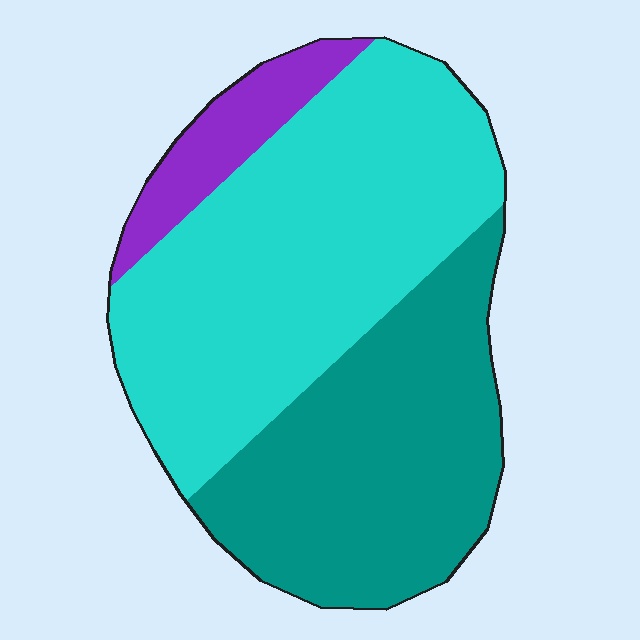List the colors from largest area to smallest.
From largest to smallest: cyan, teal, purple.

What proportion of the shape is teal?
Teal covers around 40% of the shape.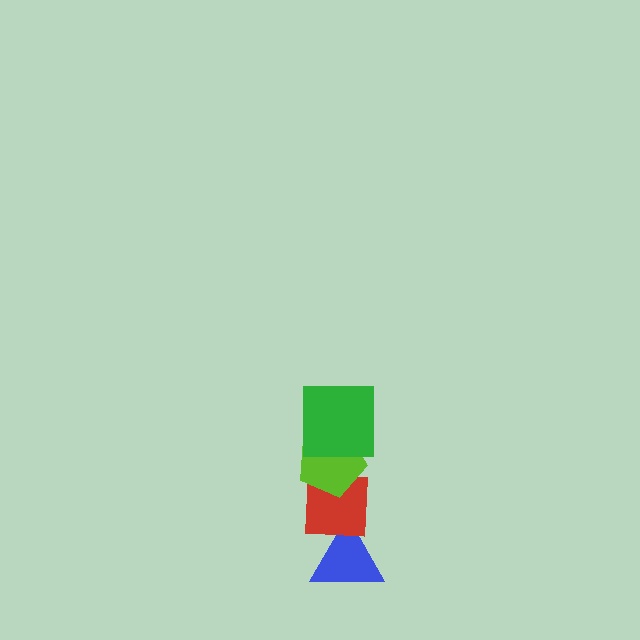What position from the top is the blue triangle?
The blue triangle is 4th from the top.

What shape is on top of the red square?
The lime pentagon is on top of the red square.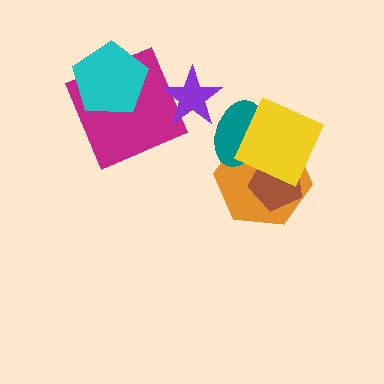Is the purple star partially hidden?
Yes, it is partially covered by another shape.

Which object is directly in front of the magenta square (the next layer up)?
The cyan pentagon is directly in front of the magenta square.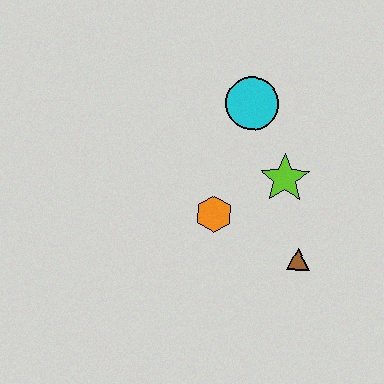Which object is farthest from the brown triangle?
The cyan circle is farthest from the brown triangle.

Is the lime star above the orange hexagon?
Yes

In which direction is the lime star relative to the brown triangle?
The lime star is above the brown triangle.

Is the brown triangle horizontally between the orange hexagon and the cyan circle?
No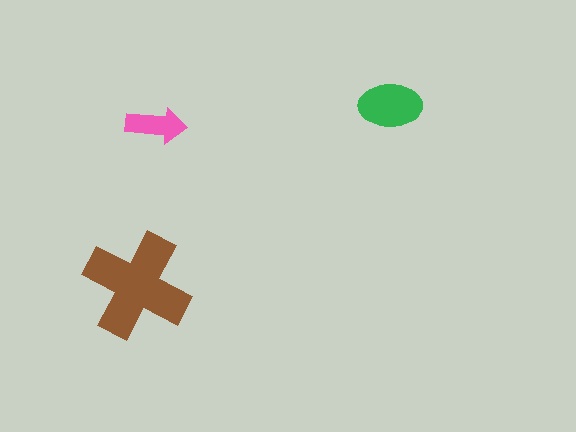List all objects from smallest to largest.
The pink arrow, the green ellipse, the brown cross.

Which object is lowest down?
The brown cross is bottommost.